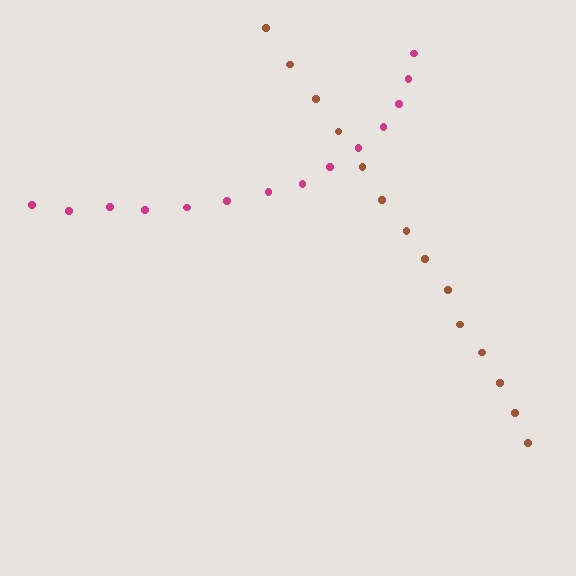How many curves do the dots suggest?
There are 2 distinct paths.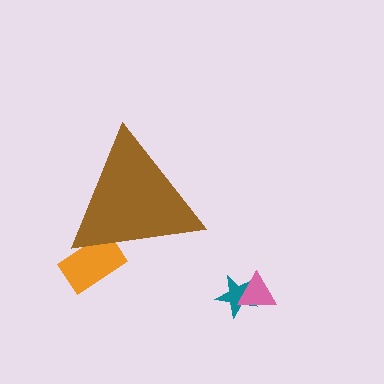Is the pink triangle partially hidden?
No, the pink triangle is fully visible.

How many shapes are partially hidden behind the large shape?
1 shape is partially hidden.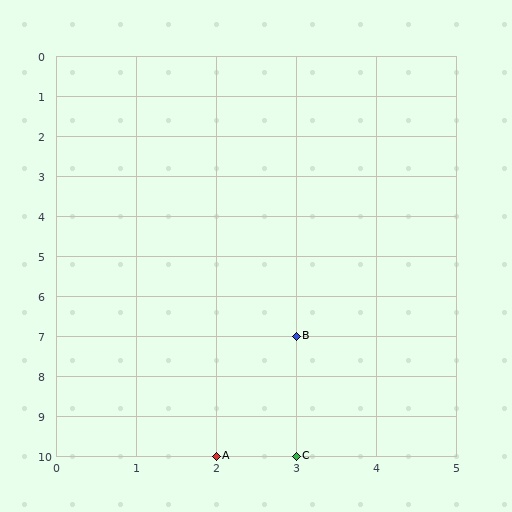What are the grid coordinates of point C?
Point C is at grid coordinates (3, 10).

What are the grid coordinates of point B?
Point B is at grid coordinates (3, 7).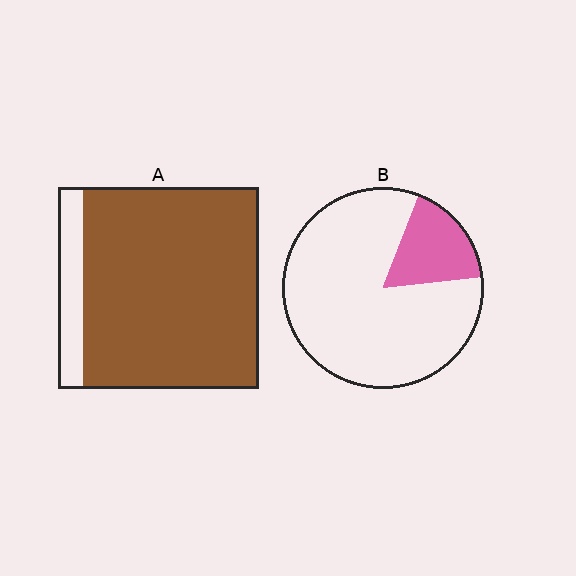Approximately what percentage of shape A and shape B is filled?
A is approximately 90% and B is approximately 20%.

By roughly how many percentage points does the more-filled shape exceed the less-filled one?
By roughly 70 percentage points (A over B).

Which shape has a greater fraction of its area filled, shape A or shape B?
Shape A.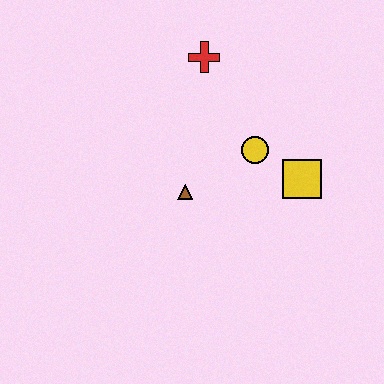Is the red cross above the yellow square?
Yes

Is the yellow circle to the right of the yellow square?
No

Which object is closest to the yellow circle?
The yellow square is closest to the yellow circle.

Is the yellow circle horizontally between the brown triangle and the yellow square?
Yes